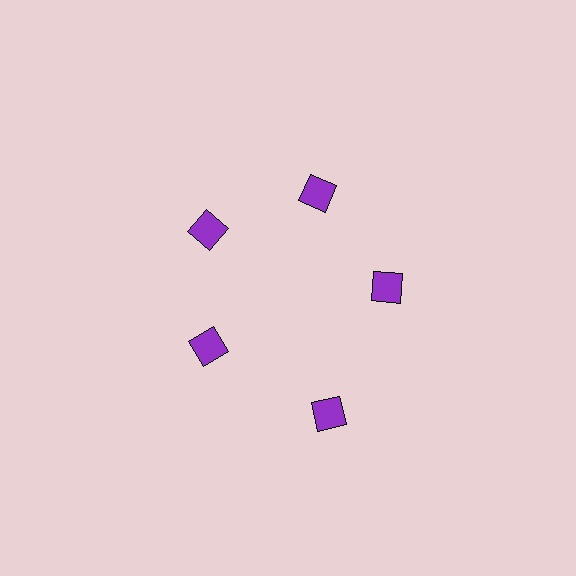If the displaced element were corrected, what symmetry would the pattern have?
It would have 5-fold rotational symmetry — the pattern would map onto itself every 72 degrees.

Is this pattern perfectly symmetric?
No. The 5 purple squares are arranged in a ring, but one element near the 5 o'clock position is pushed outward from the center, breaking the 5-fold rotational symmetry.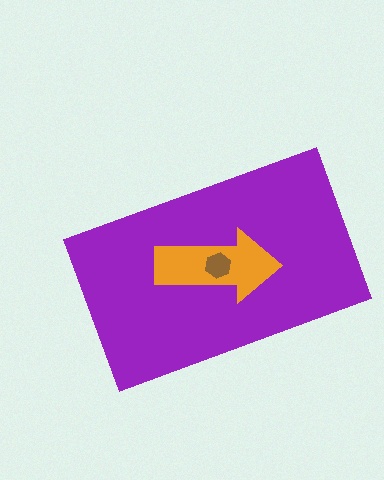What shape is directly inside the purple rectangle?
The orange arrow.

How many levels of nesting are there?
3.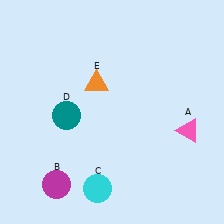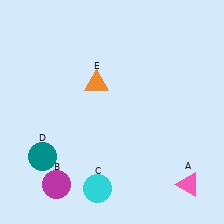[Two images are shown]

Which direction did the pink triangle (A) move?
The pink triangle (A) moved down.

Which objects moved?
The objects that moved are: the pink triangle (A), the teal circle (D).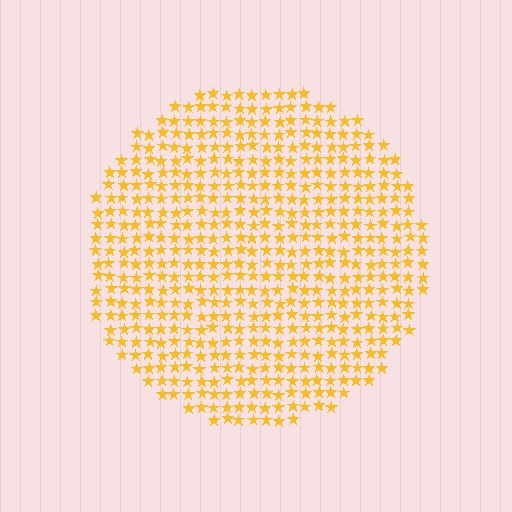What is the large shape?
The large shape is a circle.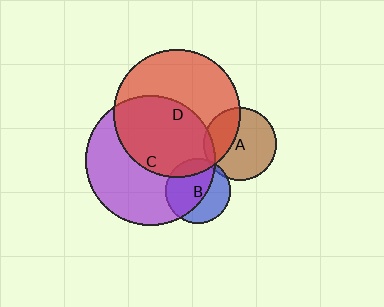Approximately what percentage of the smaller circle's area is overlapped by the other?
Approximately 50%.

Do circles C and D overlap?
Yes.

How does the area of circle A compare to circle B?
Approximately 1.2 times.